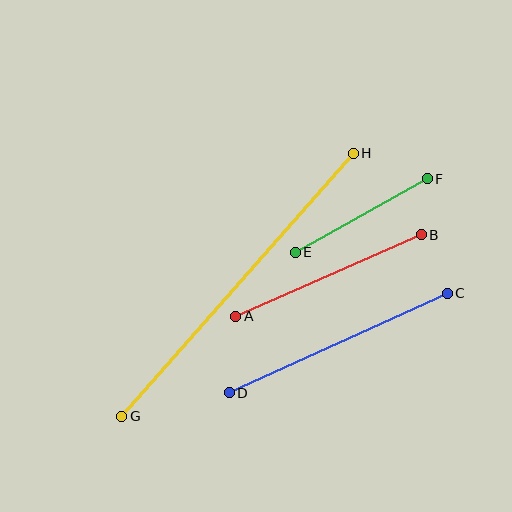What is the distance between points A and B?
The distance is approximately 202 pixels.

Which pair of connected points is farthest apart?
Points G and H are farthest apart.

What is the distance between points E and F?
The distance is approximately 152 pixels.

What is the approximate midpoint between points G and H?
The midpoint is at approximately (237, 285) pixels.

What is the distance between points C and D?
The distance is approximately 240 pixels.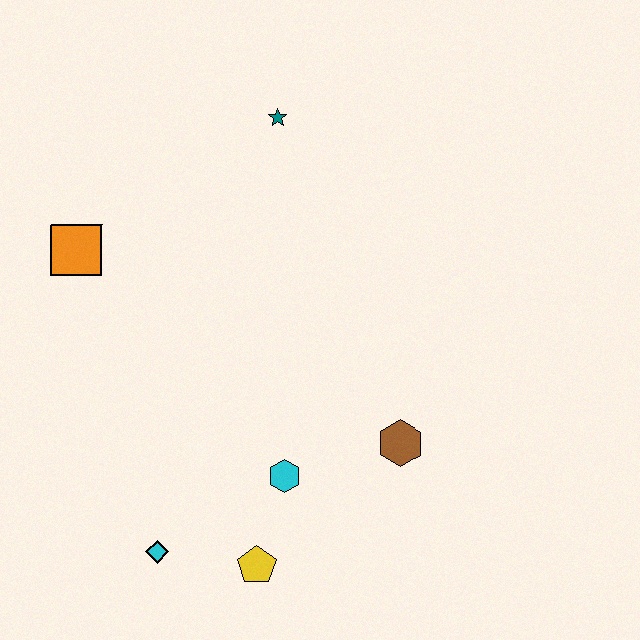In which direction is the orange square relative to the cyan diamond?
The orange square is above the cyan diamond.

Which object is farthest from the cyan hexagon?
The teal star is farthest from the cyan hexagon.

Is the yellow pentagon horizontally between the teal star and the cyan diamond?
Yes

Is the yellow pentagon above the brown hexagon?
No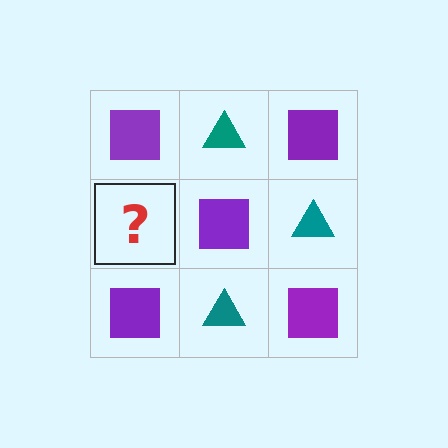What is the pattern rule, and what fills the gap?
The rule is that it alternates purple square and teal triangle in a checkerboard pattern. The gap should be filled with a teal triangle.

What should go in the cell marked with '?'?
The missing cell should contain a teal triangle.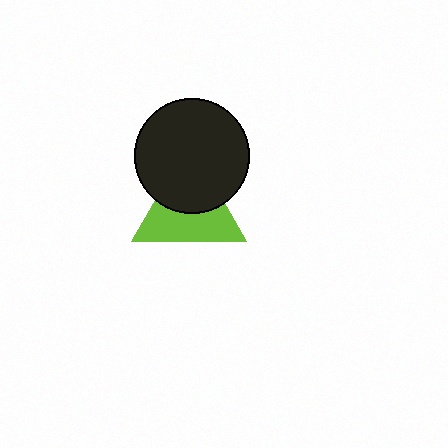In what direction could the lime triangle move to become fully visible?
The lime triangle could move down. That would shift it out from behind the black circle entirely.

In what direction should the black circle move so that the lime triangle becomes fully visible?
The black circle should move up. That is the shortest direction to clear the overlap and leave the lime triangle fully visible.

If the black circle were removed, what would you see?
You would see the complete lime triangle.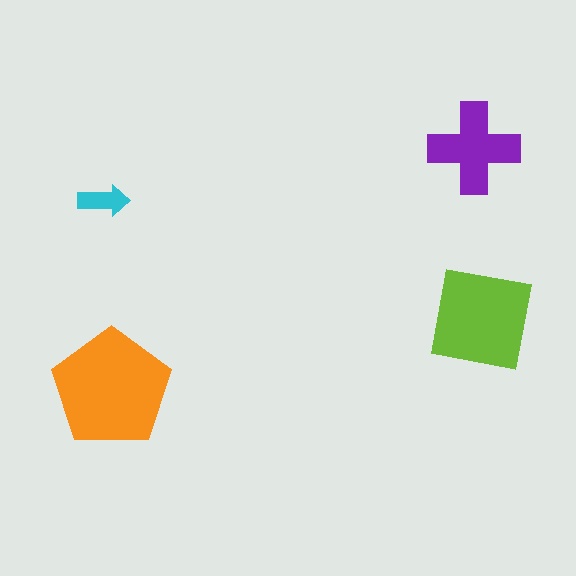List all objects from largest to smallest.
The orange pentagon, the lime square, the purple cross, the cyan arrow.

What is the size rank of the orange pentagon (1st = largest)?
1st.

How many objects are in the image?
There are 4 objects in the image.